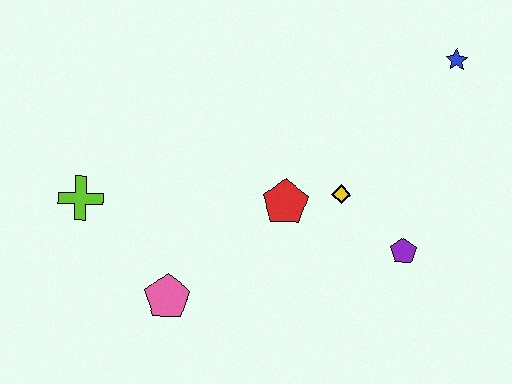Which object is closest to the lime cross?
The pink pentagon is closest to the lime cross.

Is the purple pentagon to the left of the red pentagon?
No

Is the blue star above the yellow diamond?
Yes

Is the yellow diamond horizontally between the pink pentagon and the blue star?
Yes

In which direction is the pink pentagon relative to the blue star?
The pink pentagon is to the left of the blue star.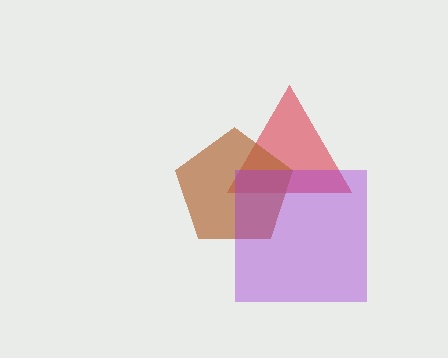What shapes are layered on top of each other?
The layered shapes are: a red triangle, a brown pentagon, a purple square.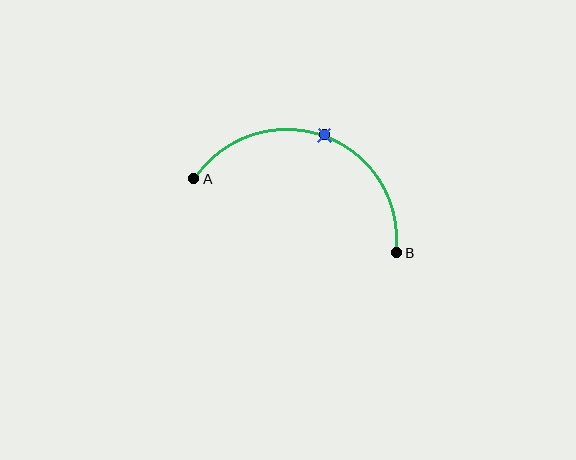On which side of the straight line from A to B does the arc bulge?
The arc bulges above the straight line connecting A and B.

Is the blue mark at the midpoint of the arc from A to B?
Yes. The blue mark lies on the arc at equal arc-length from both A and B — it is the arc midpoint.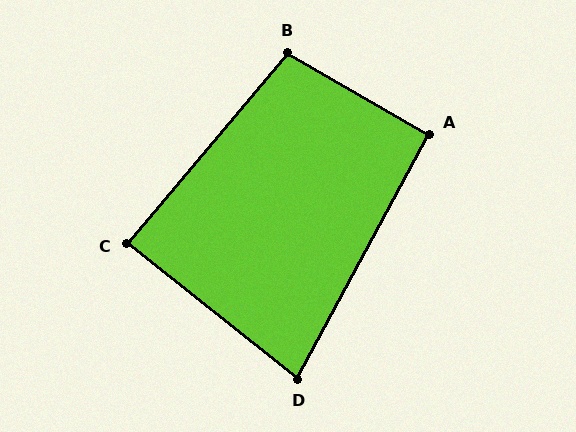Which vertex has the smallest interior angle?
D, at approximately 80 degrees.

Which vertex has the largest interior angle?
B, at approximately 100 degrees.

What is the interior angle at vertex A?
Approximately 91 degrees (approximately right).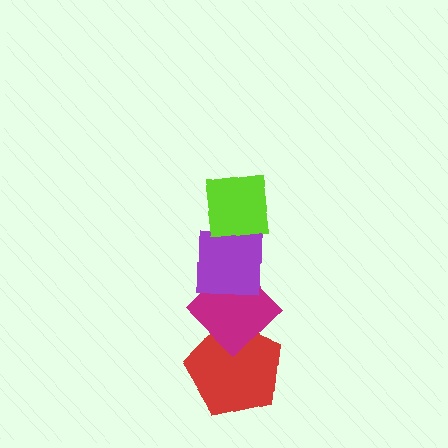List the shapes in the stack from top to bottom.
From top to bottom: the lime square, the purple square, the magenta diamond, the red pentagon.